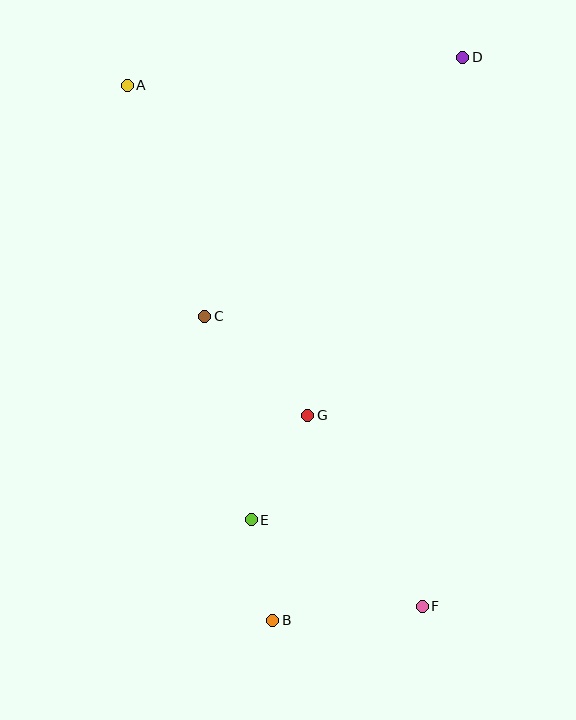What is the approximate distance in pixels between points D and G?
The distance between D and G is approximately 390 pixels.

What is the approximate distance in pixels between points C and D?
The distance between C and D is approximately 366 pixels.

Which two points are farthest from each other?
Points A and F are farthest from each other.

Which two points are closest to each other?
Points B and E are closest to each other.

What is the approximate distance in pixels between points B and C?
The distance between B and C is approximately 311 pixels.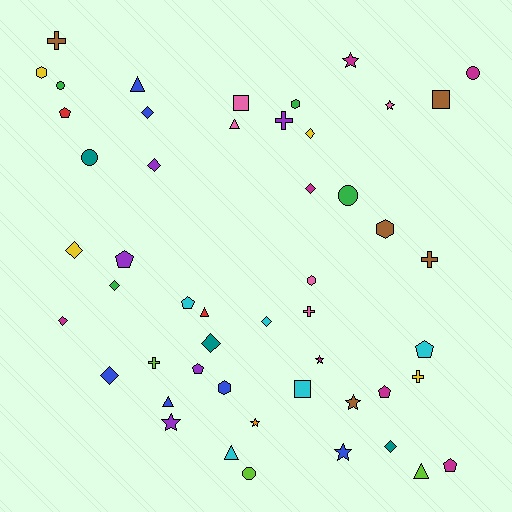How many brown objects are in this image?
There are 5 brown objects.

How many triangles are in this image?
There are 6 triangles.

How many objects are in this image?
There are 50 objects.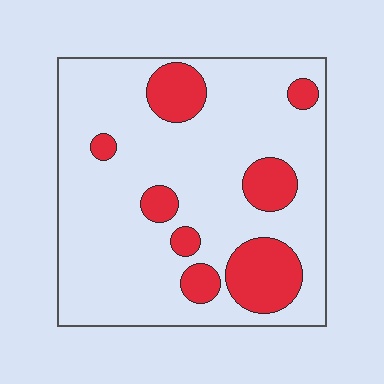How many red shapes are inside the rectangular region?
8.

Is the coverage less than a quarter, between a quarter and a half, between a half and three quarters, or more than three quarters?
Less than a quarter.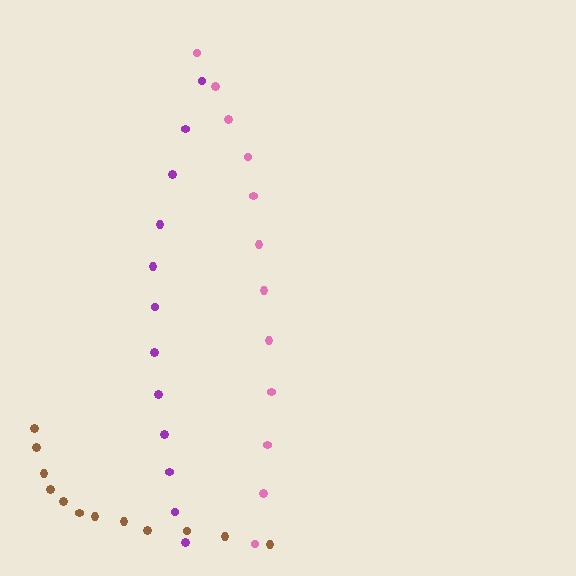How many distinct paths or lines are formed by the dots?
There are 3 distinct paths.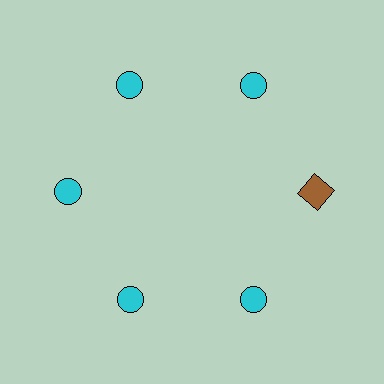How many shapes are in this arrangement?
There are 6 shapes arranged in a ring pattern.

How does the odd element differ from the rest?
It differs in both color (brown instead of cyan) and shape (square instead of circle).